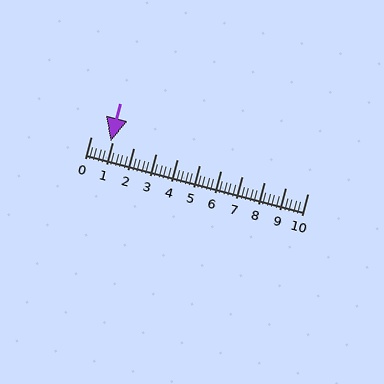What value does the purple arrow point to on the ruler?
The purple arrow points to approximately 0.9.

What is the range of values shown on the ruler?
The ruler shows values from 0 to 10.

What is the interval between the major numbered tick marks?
The major tick marks are spaced 1 units apart.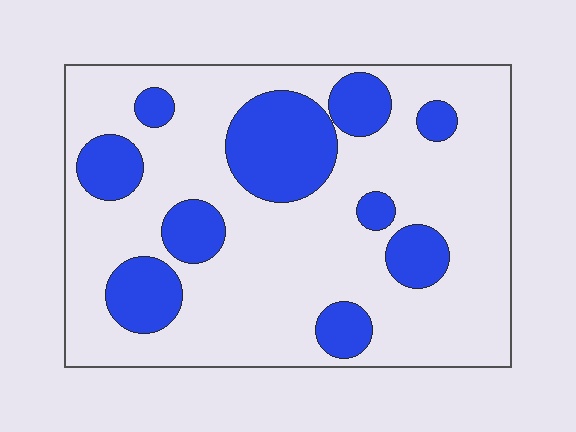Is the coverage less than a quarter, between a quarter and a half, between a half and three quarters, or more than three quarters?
Between a quarter and a half.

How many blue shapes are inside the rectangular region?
10.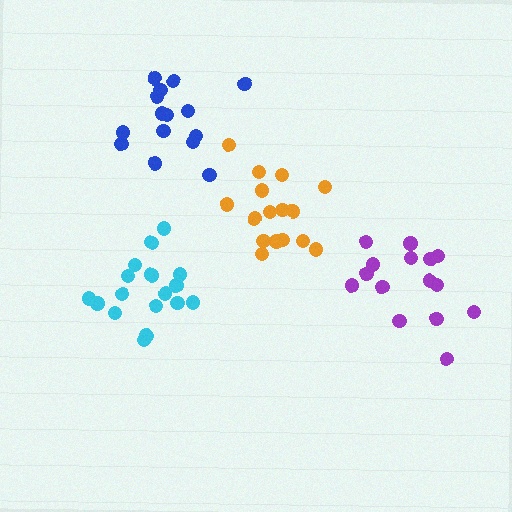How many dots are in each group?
Group 1: 17 dots, Group 2: 15 dots, Group 3: 16 dots, Group 4: 15 dots (63 total).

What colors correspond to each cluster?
The clusters are colored: cyan, blue, orange, purple.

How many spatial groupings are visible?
There are 4 spatial groupings.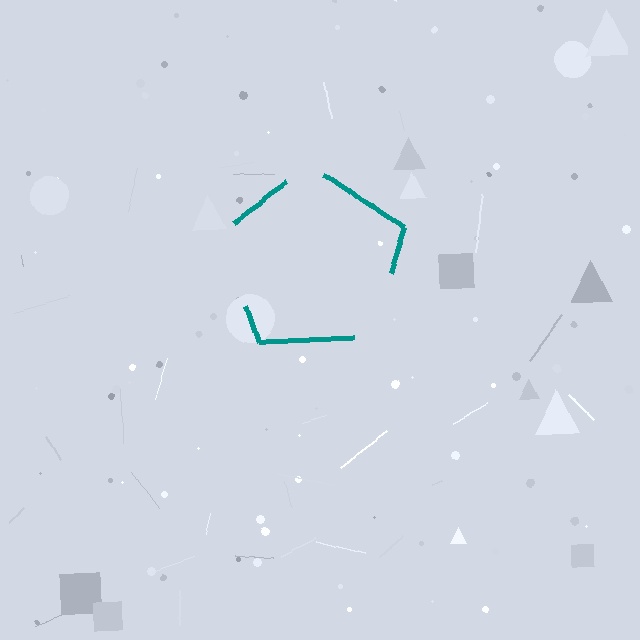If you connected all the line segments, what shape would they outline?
They would outline a pentagon.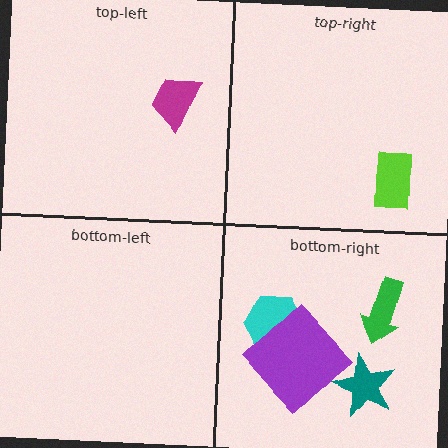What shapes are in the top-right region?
The lime rectangle.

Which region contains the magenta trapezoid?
The top-left region.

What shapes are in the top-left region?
The magenta trapezoid.